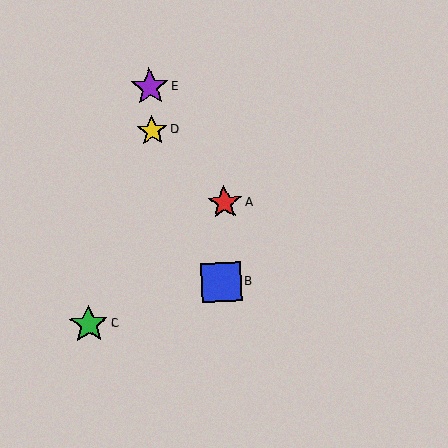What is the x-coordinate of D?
Object D is at x≈152.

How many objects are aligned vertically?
2 objects (D, E) are aligned vertically.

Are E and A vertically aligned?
No, E is at x≈150 and A is at x≈224.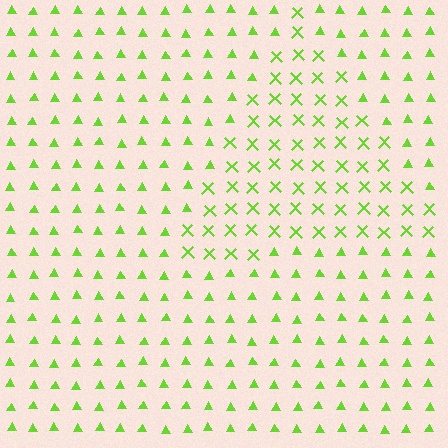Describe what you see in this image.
The image is filled with small lime elements arranged in a uniform grid. A triangle-shaped region contains X marks, while the surrounding area contains triangles. The boundary is defined purely by the change in element shape.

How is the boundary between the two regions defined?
The boundary is defined by a change in element shape: X marks inside vs. triangles outside. All elements share the same color and spacing.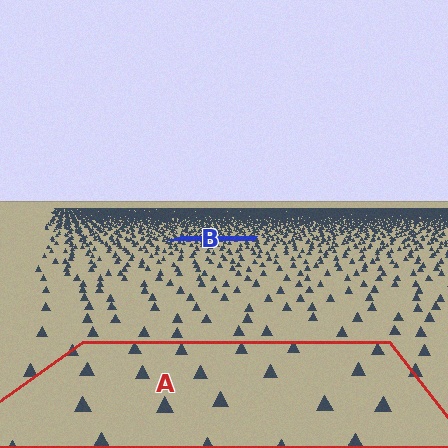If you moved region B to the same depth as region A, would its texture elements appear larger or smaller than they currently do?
They would appear larger. At a closer depth, the same texture elements are projected at a bigger on-screen size.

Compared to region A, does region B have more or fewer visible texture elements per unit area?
Region B has more texture elements per unit area — they are packed more densely because it is farther away.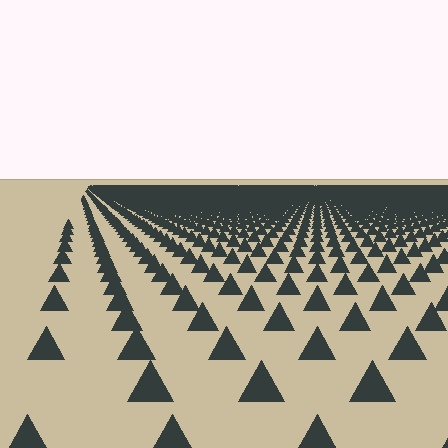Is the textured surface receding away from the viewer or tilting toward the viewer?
The surface is receding away from the viewer. Texture elements get smaller and denser toward the top.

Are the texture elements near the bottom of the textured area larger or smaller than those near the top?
Larger. Near the bottom, elements are closer to the viewer and appear at a bigger on-screen size.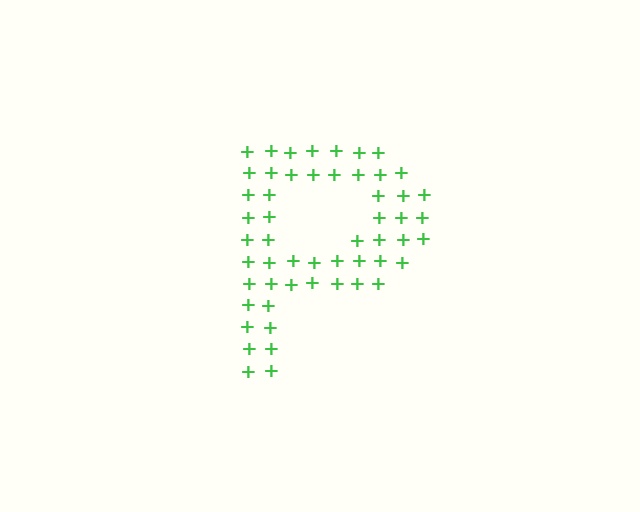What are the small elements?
The small elements are plus signs.